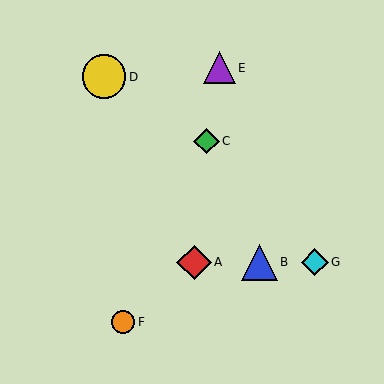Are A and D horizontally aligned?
No, A is at y≈262 and D is at y≈77.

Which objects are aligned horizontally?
Objects A, B, G are aligned horizontally.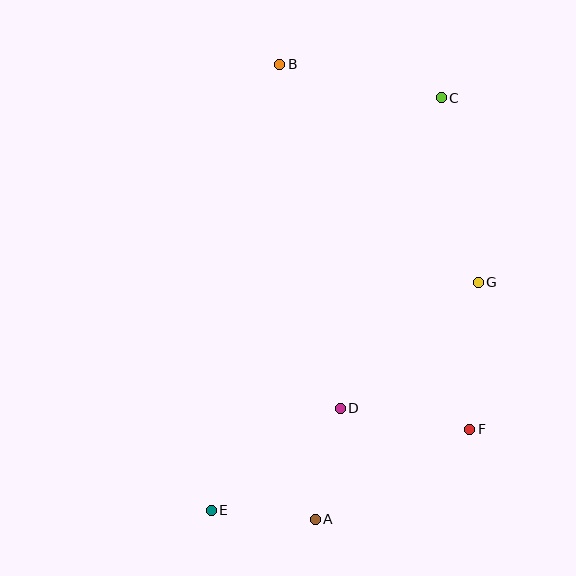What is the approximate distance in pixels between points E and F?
The distance between E and F is approximately 271 pixels.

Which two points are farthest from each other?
Points C and E are farthest from each other.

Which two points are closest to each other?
Points A and E are closest to each other.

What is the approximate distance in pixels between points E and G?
The distance between E and G is approximately 351 pixels.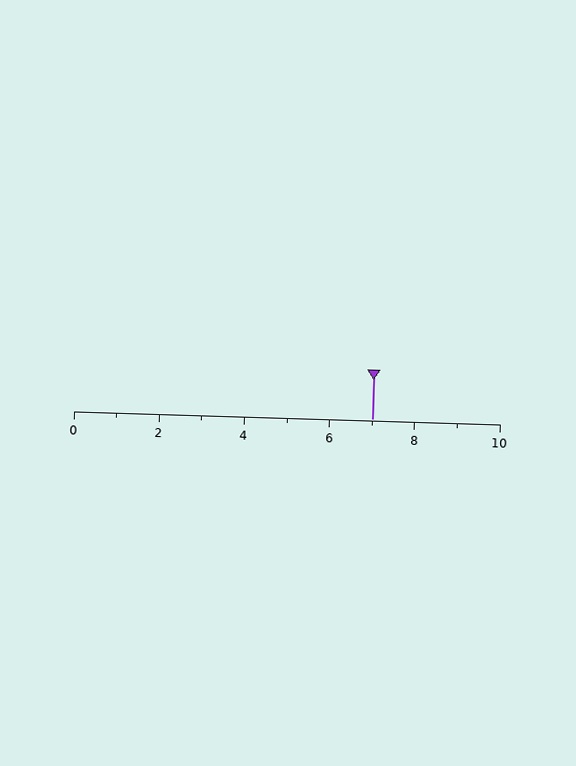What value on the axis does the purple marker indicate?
The marker indicates approximately 7.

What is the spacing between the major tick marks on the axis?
The major ticks are spaced 2 apart.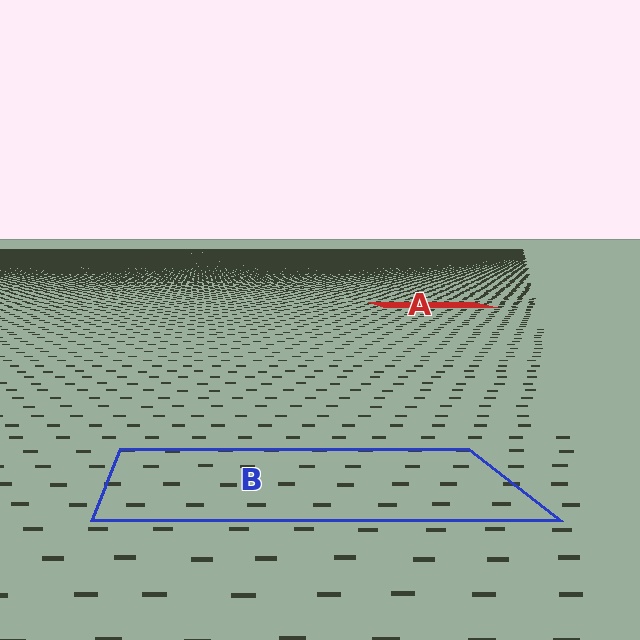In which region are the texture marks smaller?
The texture marks are smaller in region A, because it is farther away.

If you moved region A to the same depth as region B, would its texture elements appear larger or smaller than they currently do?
They would appear larger. At a closer depth, the same texture elements are projected at a bigger on-screen size.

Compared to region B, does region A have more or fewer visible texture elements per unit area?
Region A has more texture elements per unit area — they are packed more densely because it is farther away.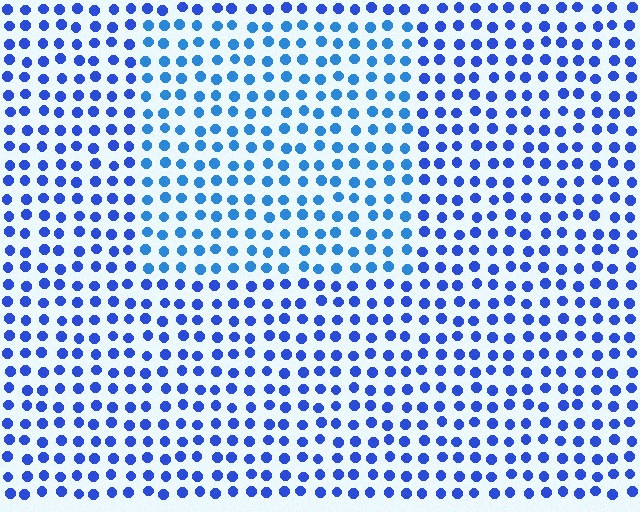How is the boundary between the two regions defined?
The boundary is defined purely by a slight shift in hue (about 21 degrees). Spacing, size, and orientation are identical on both sides.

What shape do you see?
I see a rectangle.